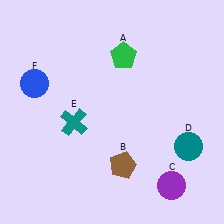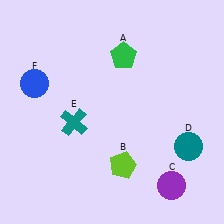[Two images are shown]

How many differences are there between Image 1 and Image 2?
There is 1 difference between the two images.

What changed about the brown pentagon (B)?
In Image 1, B is brown. In Image 2, it changed to lime.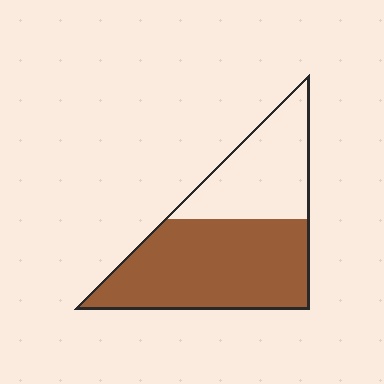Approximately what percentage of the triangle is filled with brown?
Approximately 60%.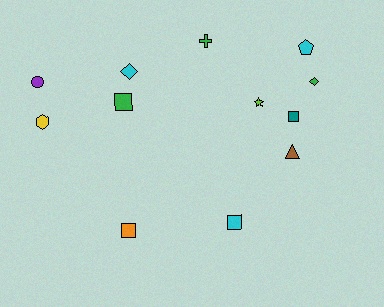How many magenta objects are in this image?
There are no magenta objects.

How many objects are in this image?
There are 12 objects.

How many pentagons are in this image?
There is 1 pentagon.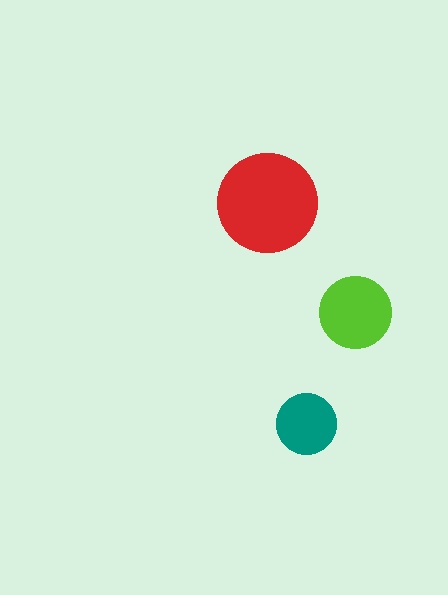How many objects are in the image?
There are 3 objects in the image.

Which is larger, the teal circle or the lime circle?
The lime one.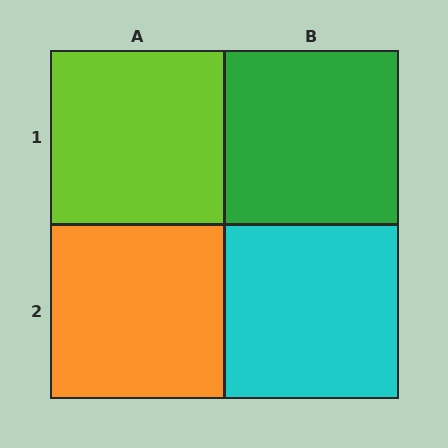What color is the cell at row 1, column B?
Green.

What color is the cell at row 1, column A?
Lime.